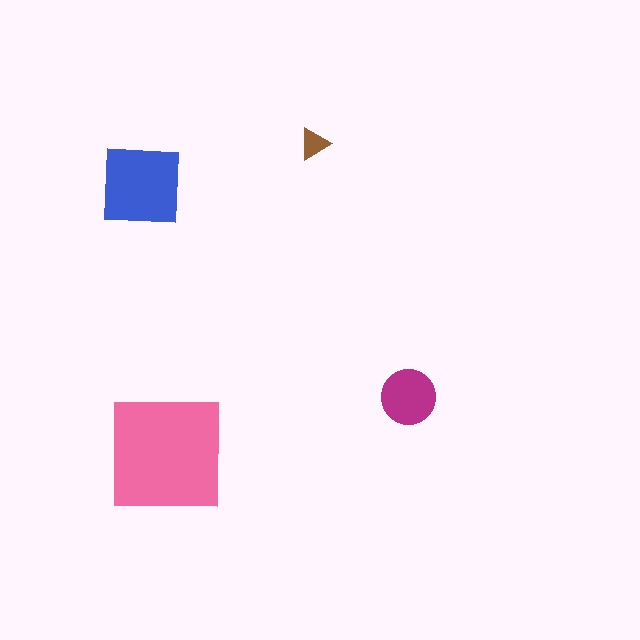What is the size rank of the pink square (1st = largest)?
1st.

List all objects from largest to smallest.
The pink square, the blue square, the magenta circle, the brown triangle.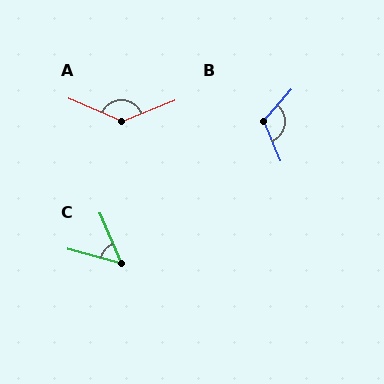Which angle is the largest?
A, at approximately 135 degrees.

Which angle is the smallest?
C, at approximately 52 degrees.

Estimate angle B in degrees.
Approximately 116 degrees.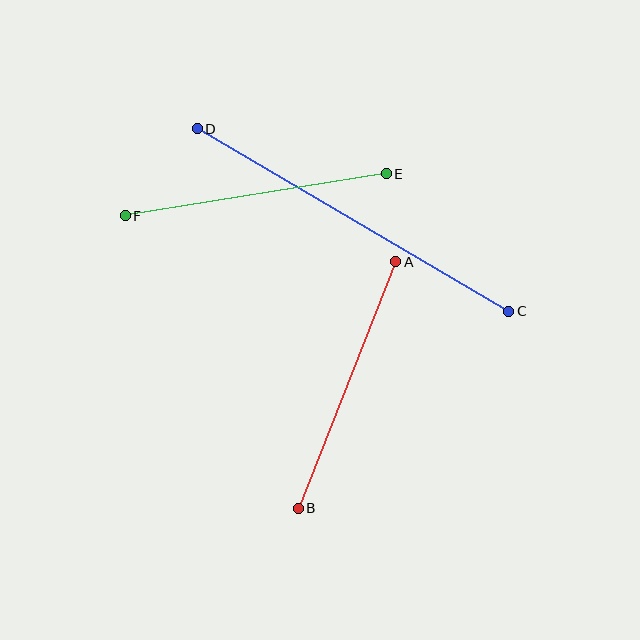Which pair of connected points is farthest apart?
Points C and D are farthest apart.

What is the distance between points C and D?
The distance is approximately 361 pixels.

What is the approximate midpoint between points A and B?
The midpoint is at approximately (347, 385) pixels.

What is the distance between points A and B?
The distance is approximately 265 pixels.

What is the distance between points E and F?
The distance is approximately 264 pixels.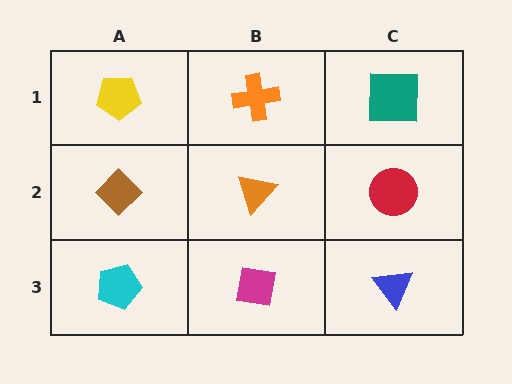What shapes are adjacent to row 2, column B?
An orange cross (row 1, column B), a magenta square (row 3, column B), a brown diamond (row 2, column A), a red circle (row 2, column C).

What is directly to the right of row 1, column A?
An orange cross.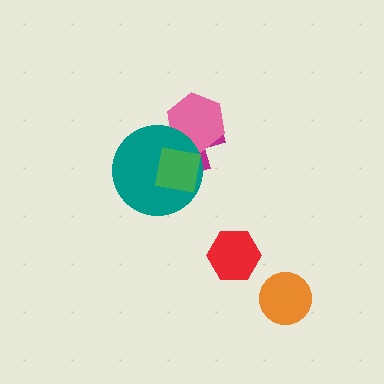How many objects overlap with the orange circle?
0 objects overlap with the orange circle.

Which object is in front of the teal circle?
The green square is in front of the teal circle.